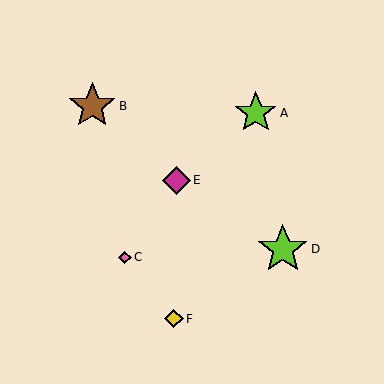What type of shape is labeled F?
Shape F is a yellow diamond.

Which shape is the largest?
The lime star (labeled D) is the largest.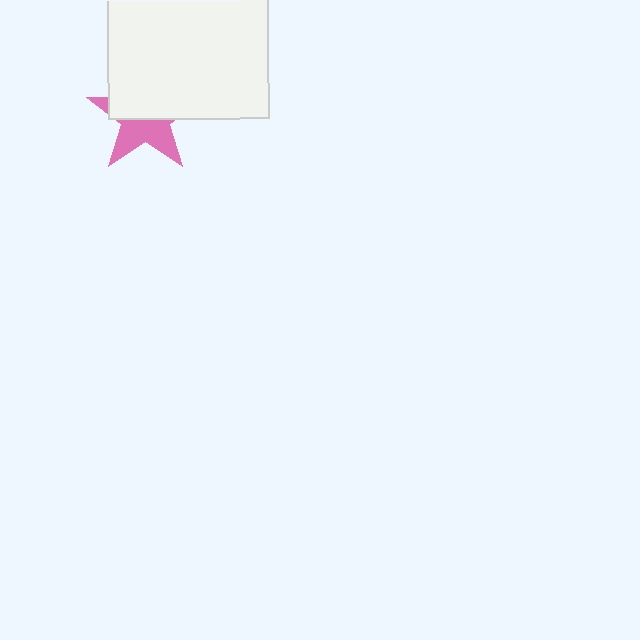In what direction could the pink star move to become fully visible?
The pink star could move down. That would shift it out from behind the white square entirely.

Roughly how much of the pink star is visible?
A small part of it is visible (roughly 45%).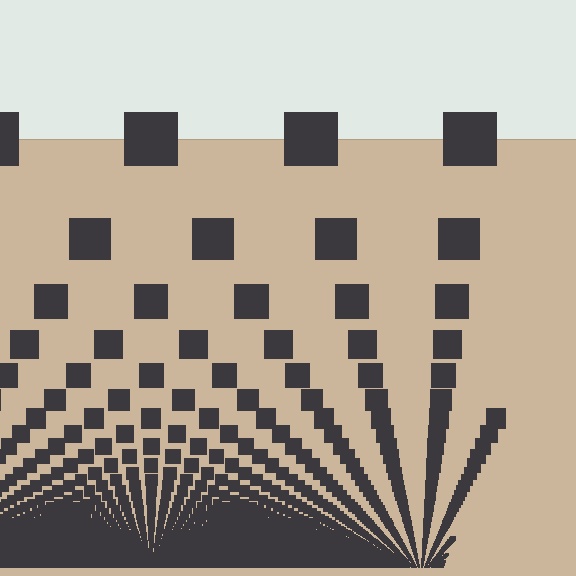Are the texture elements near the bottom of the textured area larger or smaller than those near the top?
Smaller. The gradient is inverted — elements near the bottom are smaller and denser.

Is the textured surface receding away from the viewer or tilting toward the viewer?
The surface appears to tilt toward the viewer. Texture elements get larger and sparser toward the top.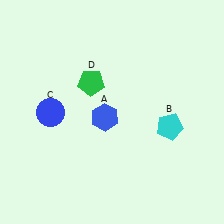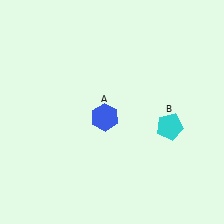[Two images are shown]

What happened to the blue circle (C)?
The blue circle (C) was removed in Image 2. It was in the bottom-left area of Image 1.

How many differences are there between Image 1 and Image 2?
There are 2 differences between the two images.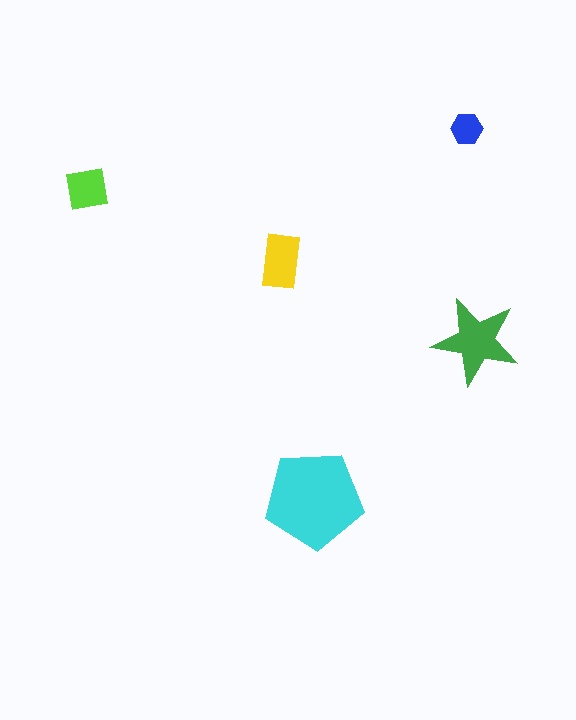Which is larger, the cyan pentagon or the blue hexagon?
The cyan pentagon.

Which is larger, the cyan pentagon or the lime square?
The cyan pentagon.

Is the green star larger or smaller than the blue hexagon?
Larger.